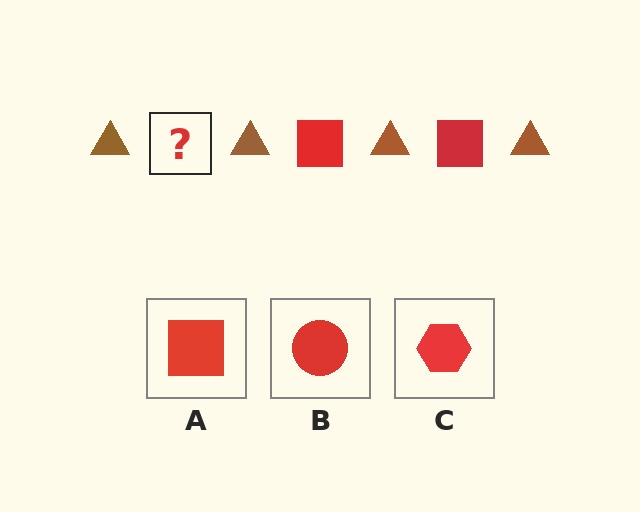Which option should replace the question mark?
Option A.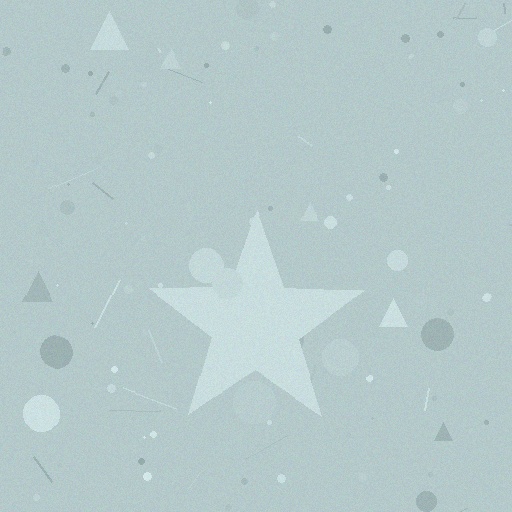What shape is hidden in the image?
A star is hidden in the image.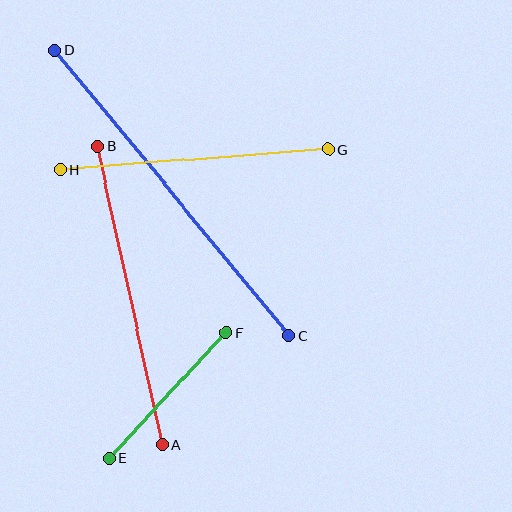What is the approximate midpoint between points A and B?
The midpoint is at approximately (130, 296) pixels.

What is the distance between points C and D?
The distance is approximately 370 pixels.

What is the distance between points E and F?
The distance is approximately 172 pixels.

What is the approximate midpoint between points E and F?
The midpoint is at approximately (168, 395) pixels.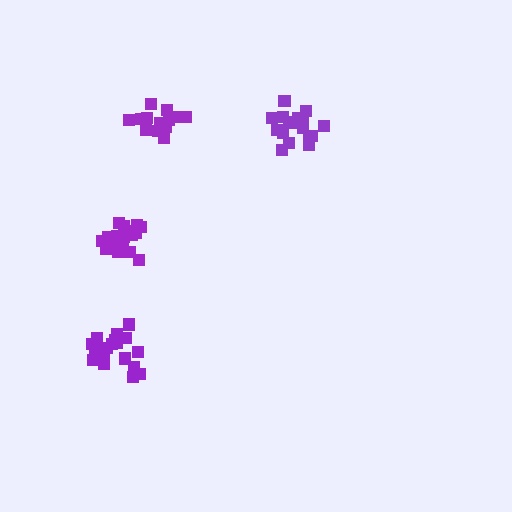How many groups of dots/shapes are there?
There are 4 groups.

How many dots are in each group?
Group 1: 16 dots, Group 2: 20 dots, Group 3: 18 dots, Group 4: 21 dots (75 total).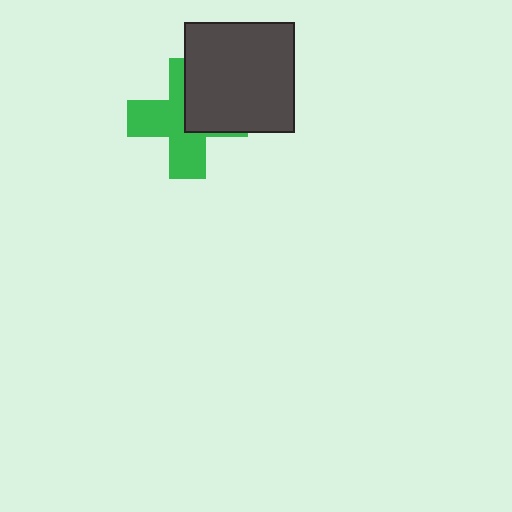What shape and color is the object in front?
The object in front is a dark gray square.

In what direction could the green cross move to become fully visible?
The green cross could move toward the lower-left. That would shift it out from behind the dark gray square entirely.